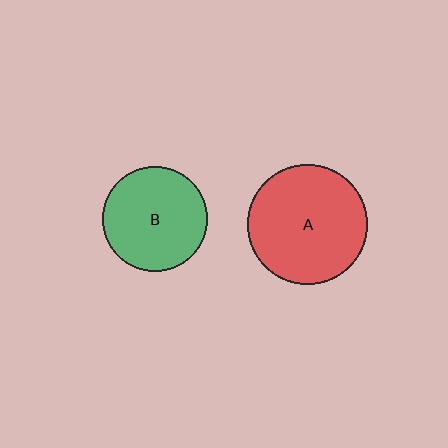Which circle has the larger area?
Circle A (red).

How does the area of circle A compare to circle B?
Approximately 1.3 times.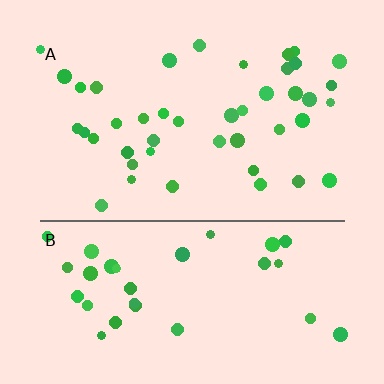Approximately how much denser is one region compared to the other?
Approximately 1.3× — region A over region B.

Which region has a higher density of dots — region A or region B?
A (the top).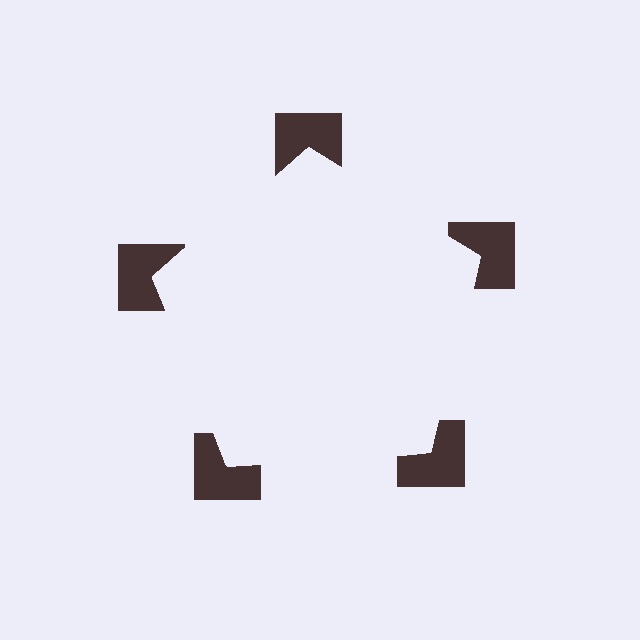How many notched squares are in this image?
There are 5 — one at each vertex of the illusory pentagon.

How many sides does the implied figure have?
5 sides.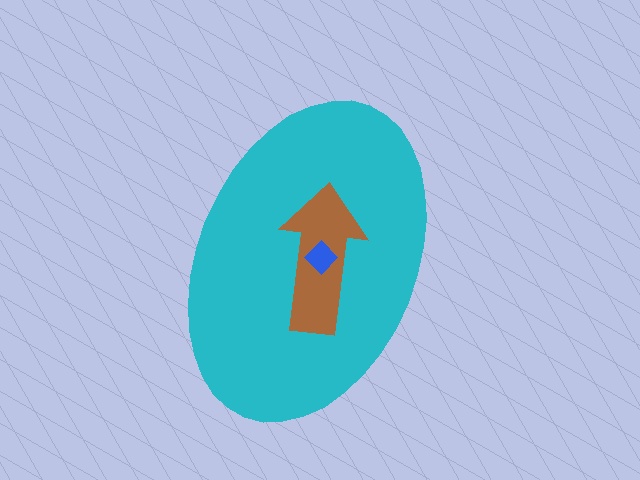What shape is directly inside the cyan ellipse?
The brown arrow.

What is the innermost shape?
The blue diamond.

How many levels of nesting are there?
3.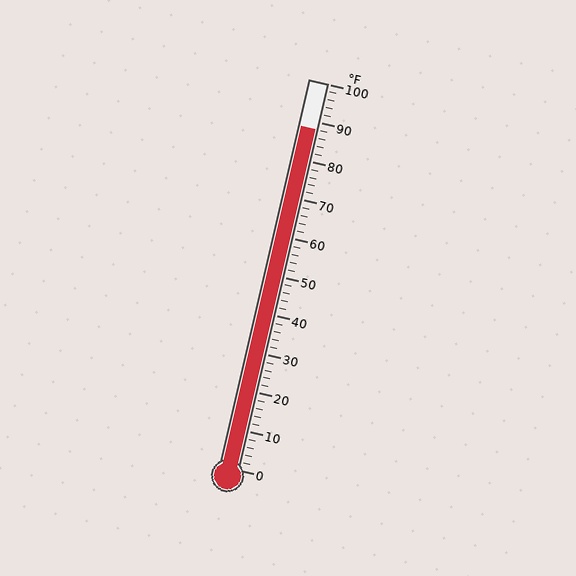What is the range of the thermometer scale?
The thermometer scale ranges from 0°F to 100°F.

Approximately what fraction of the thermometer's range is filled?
The thermometer is filled to approximately 90% of its range.